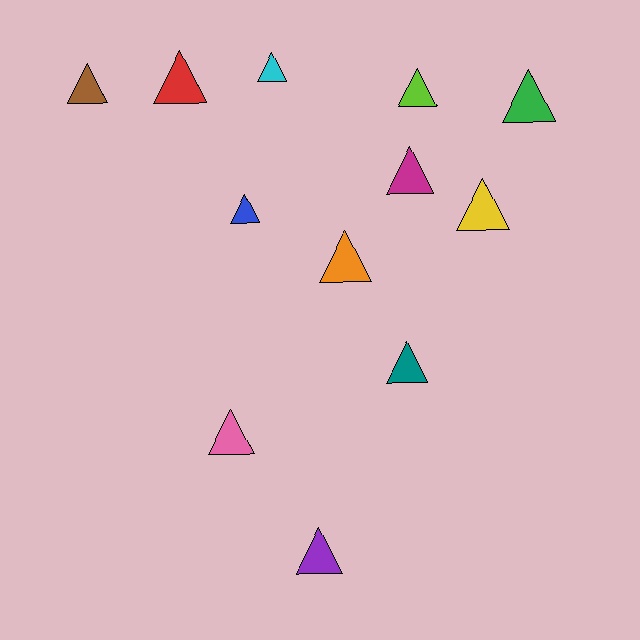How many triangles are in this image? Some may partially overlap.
There are 12 triangles.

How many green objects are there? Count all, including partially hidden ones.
There is 1 green object.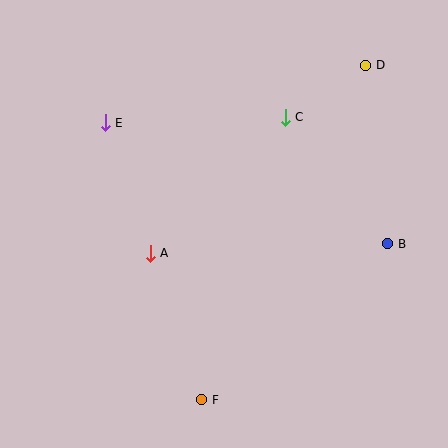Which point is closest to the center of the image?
Point A at (150, 253) is closest to the center.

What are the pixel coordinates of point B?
Point B is at (388, 244).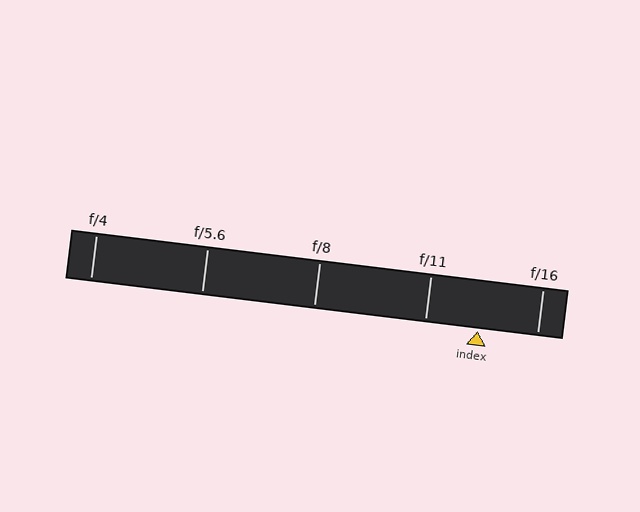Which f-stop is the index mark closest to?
The index mark is closest to f/11.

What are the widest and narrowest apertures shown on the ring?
The widest aperture shown is f/4 and the narrowest is f/16.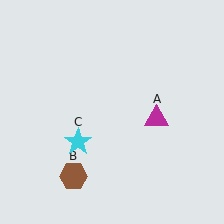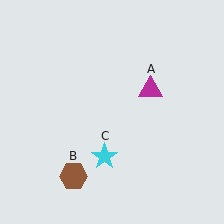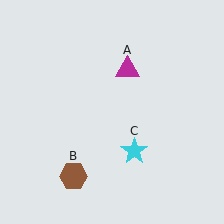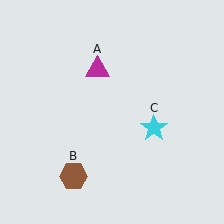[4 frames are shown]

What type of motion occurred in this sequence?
The magenta triangle (object A), cyan star (object C) rotated counterclockwise around the center of the scene.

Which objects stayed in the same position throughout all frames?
Brown hexagon (object B) remained stationary.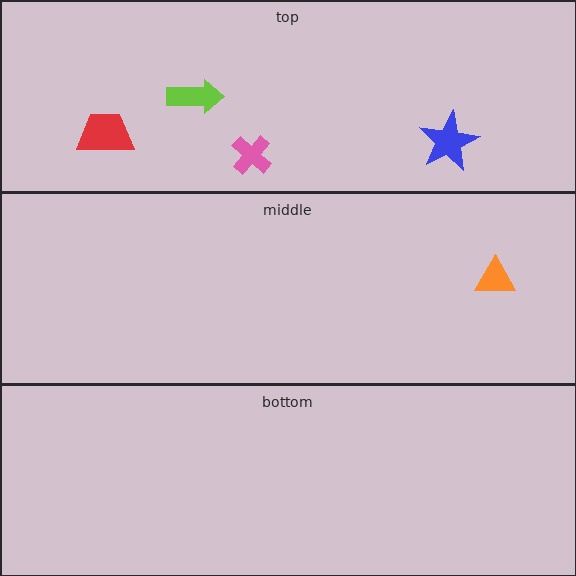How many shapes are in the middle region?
1.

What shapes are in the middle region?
The orange triangle.